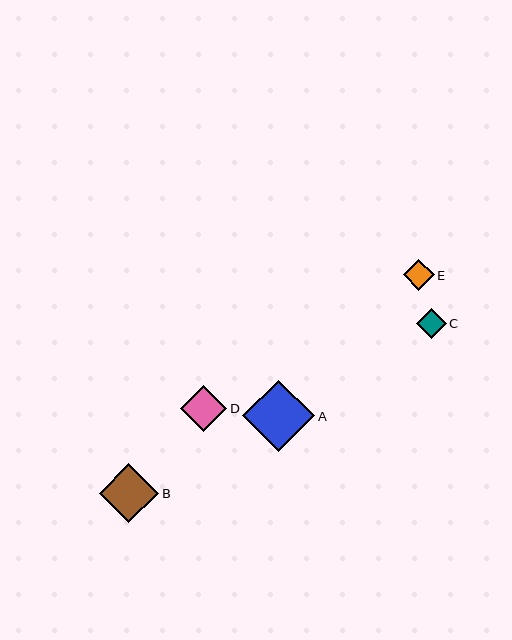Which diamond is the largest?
Diamond A is the largest with a size of approximately 72 pixels.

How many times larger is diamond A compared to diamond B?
Diamond A is approximately 1.2 times the size of diamond B.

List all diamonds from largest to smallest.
From largest to smallest: A, B, D, E, C.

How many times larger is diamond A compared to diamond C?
Diamond A is approximately 2.4 times the size of diamond C.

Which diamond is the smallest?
Diamond C is the smallest with a size of approximately 30 pixels.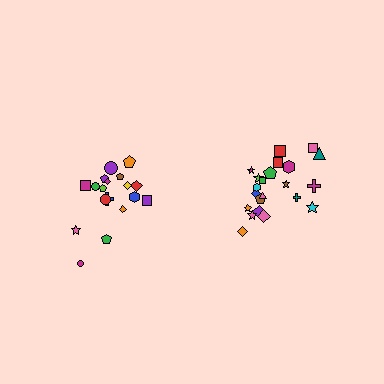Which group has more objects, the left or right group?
The right group.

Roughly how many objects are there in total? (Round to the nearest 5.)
Roughly 40 objects in total.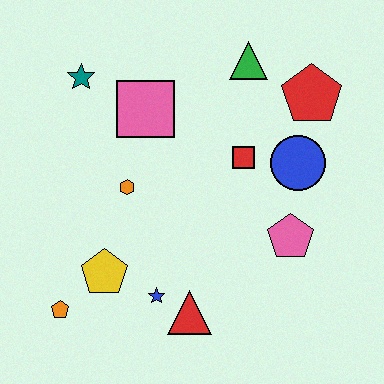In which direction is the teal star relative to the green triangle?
The teal star is to the left of the green triangle.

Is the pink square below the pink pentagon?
No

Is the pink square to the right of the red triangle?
No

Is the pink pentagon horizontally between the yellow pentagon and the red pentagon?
Yes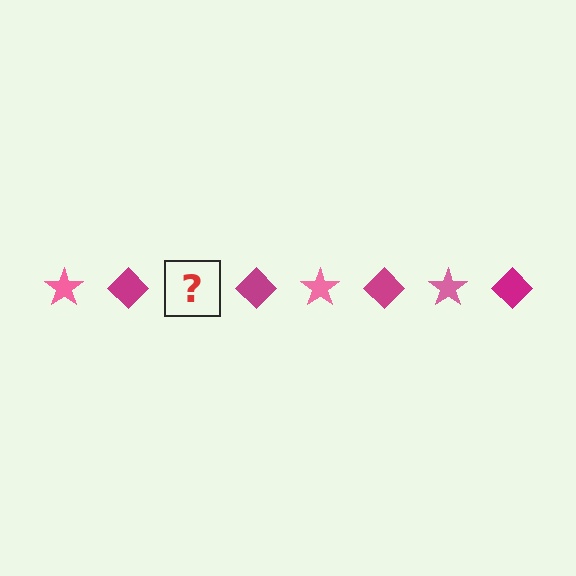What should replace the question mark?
The question mark should be replaced with a pink star.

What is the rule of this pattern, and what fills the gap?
The rule is that the pattern alternates between pink star and magenta diamond. The gap should be filled with a pink star.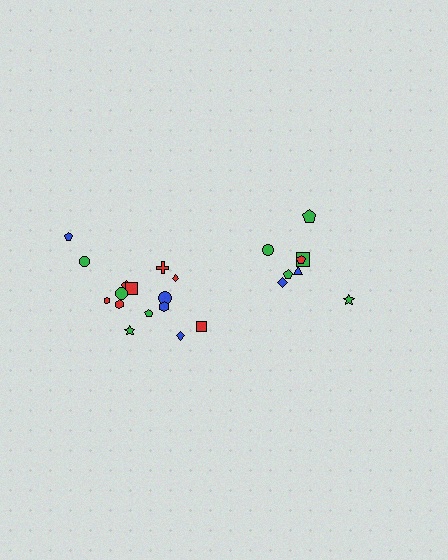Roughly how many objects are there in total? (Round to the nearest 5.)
Roughly 25 objects in total.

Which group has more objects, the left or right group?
The left group.